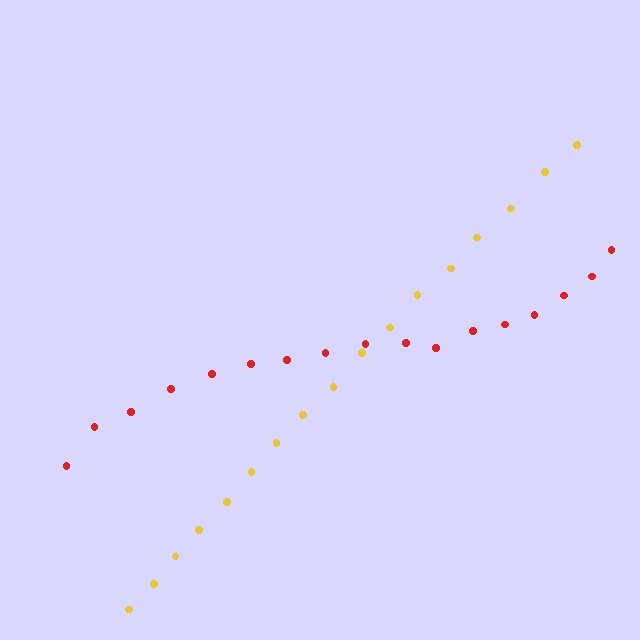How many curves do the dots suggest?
There are 2 distinct paths.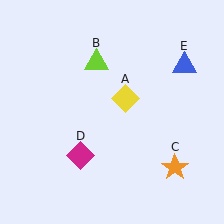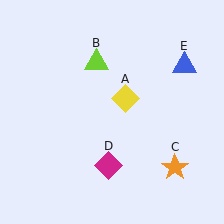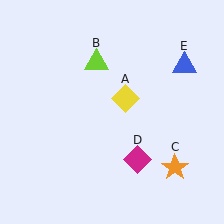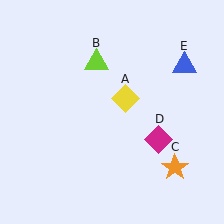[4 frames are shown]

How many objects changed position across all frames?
1 object changed position: magenta diamond (object D).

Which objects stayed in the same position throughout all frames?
Yellow diamond (object A) and lime triangle (object B) and orange star (object C) and blue triangle (object E) remained stationary.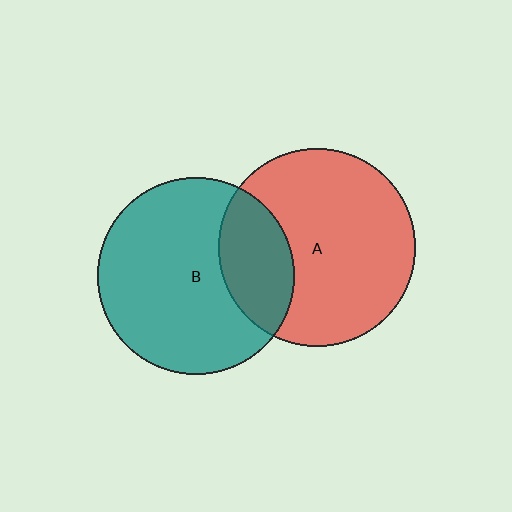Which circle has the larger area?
Circle A (red).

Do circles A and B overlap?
Yes.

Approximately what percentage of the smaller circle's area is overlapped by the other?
Approximately 25%.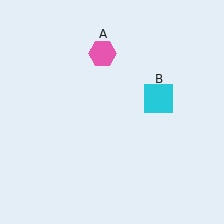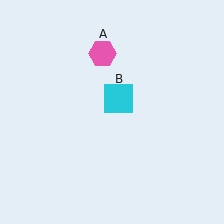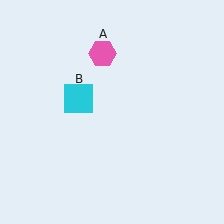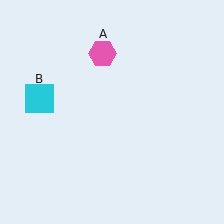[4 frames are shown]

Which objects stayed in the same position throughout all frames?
Pink hexagon (object A) remained stationary.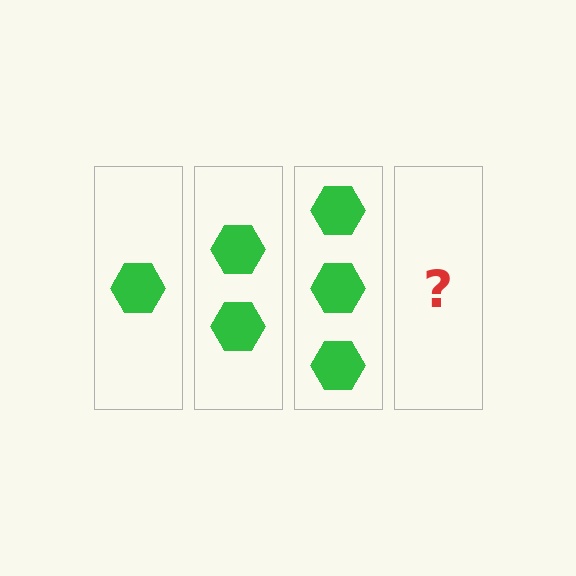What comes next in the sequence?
The next element should be 4 hexagons.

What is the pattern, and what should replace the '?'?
The pattern is that each step adds one more hexagon. The '?' should be 4 hexagons.